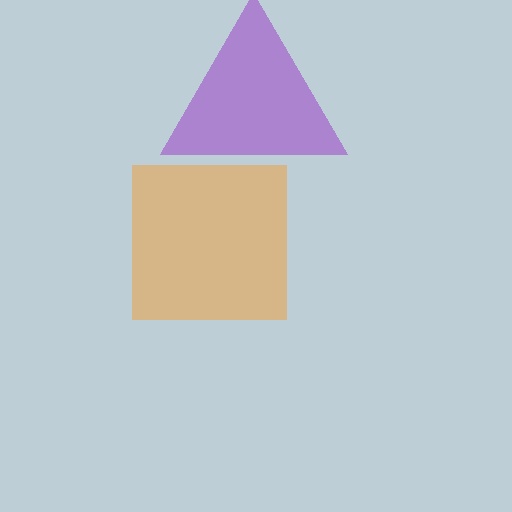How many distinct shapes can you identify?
There are 2 distinct shapes: an orange square, a purple triangle.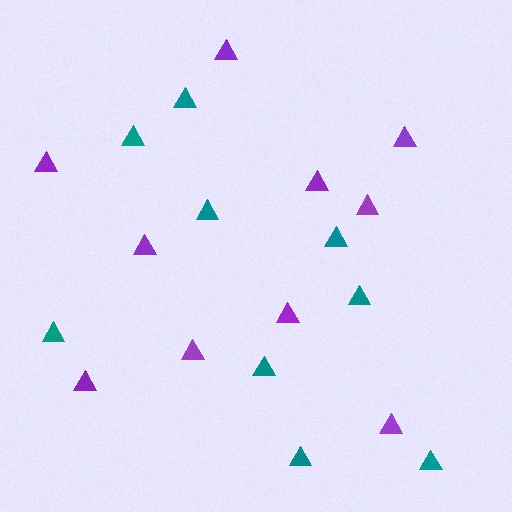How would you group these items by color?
There are 2 groups: one group of teal triangles (9) and one group of purple triangles (10).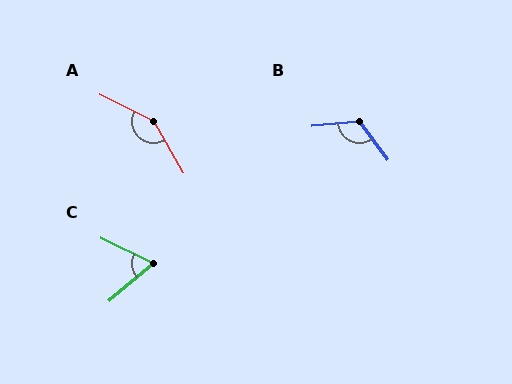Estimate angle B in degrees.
Approximately 121 degrees.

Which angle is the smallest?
C, at approximately 66 degrees.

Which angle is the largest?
A, at approximately 145 degrees.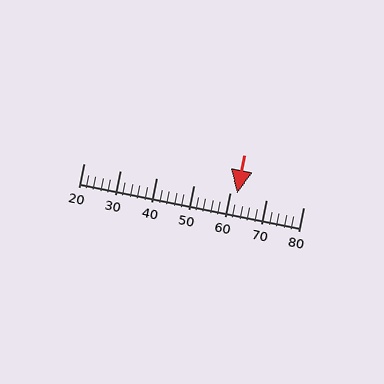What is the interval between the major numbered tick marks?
The major tick marks are spaced 10 units apart.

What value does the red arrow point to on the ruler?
The red arrow points to approximately 62.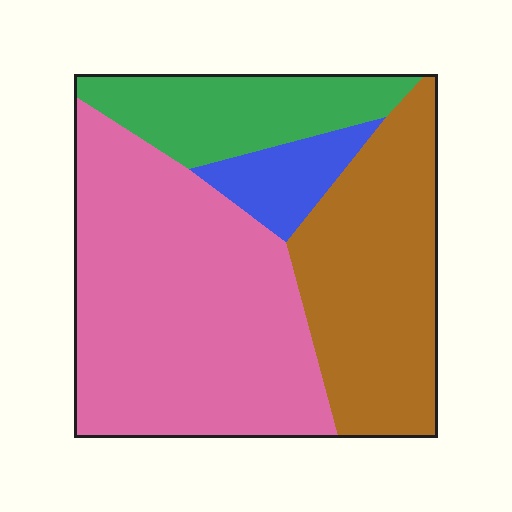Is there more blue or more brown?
Brown.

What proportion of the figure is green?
Green covers 16% of the figure.